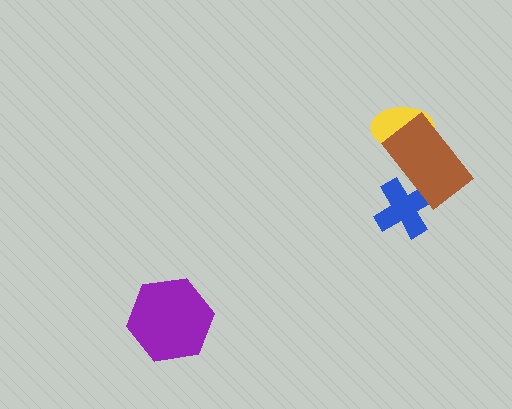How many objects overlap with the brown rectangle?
2 objects overlap with the brown rectangle.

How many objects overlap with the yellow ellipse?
1 object overlaps with the yellow ellipse.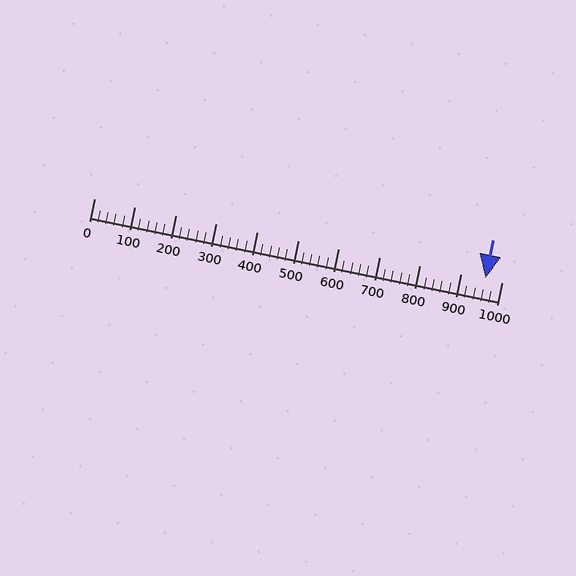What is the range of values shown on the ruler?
The ruler shows values from 0 to 1000.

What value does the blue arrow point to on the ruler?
The blue arrow points to approximately 960.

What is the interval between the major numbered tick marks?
The major tick marks are spaced 100 units apart.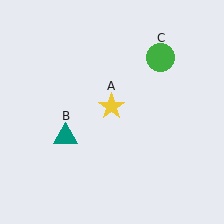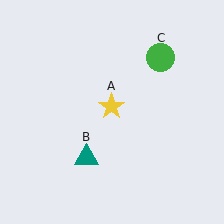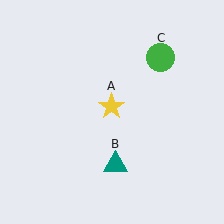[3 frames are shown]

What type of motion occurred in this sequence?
The teal triangle (object B) rotated counterclockwise around the center of the scene.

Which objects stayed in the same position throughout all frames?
Yellow star (object A) and green circle (object C) remained stationary.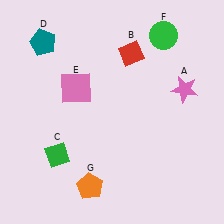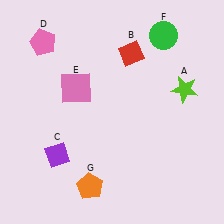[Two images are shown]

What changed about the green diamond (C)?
In Image 1, C is green. In Image 2, it changed to purple.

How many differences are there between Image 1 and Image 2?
There are 3 differences between the two images.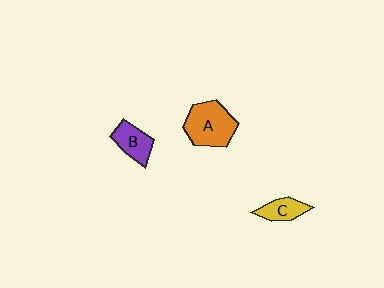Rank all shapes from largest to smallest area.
From largest to smallest: A (orange), B (purple), C (yellow).